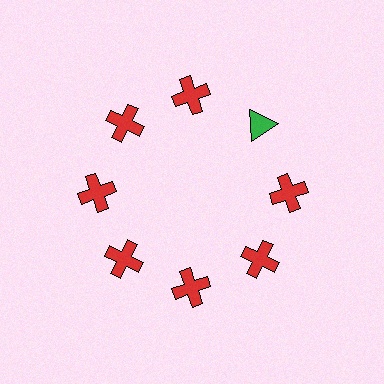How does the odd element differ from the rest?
It differs in both color (green instead of red) and shape (triangle instead of cross).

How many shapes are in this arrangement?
There are 8 shapes arranged in a ring pattern.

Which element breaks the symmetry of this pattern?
The green triangle at roughly the 2 o'clock position breaks the symmetry. All other shapes are red crosses.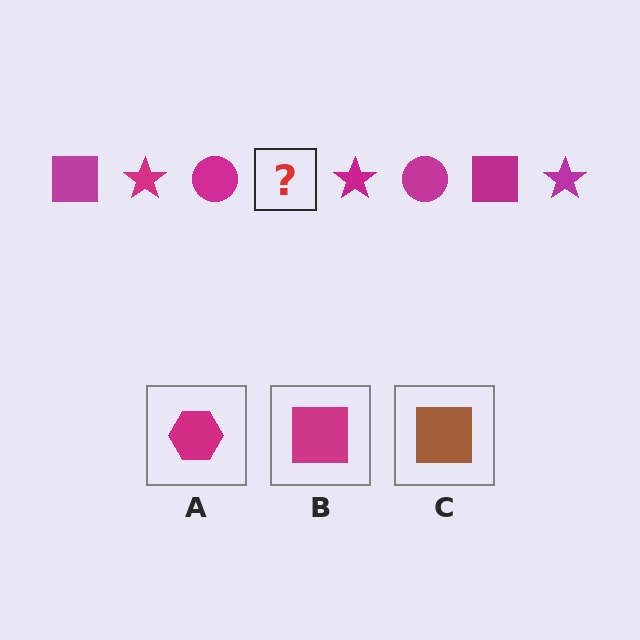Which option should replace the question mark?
Option B.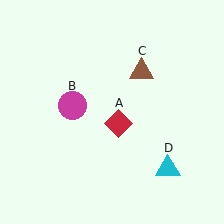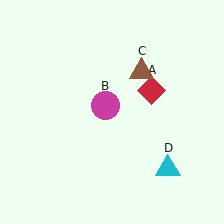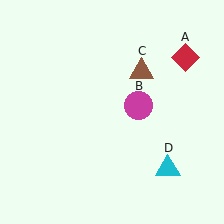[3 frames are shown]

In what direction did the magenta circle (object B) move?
The magenta circle (object B) moved right.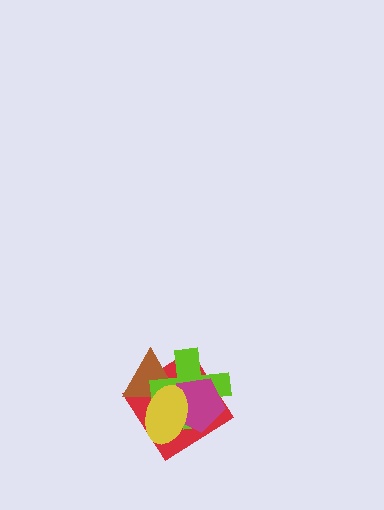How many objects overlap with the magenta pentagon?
4 objects overlap with the magenta pentagon.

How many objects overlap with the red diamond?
4 objects overlap with the red diamond.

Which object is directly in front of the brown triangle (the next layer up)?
The lime cross is directly in front of the brown triangle.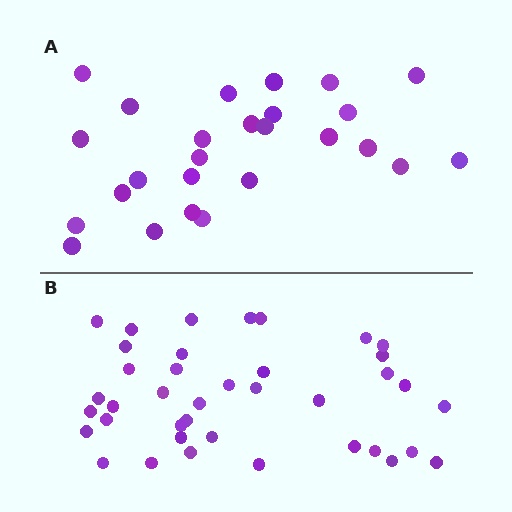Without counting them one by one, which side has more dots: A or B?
Region B (the bottom region) has more dots.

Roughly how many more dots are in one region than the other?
Region B has approximately 15 more dots than region A.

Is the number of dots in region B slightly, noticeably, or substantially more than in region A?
Region B has substantially more. The ratio is roughly 1.5 to 1.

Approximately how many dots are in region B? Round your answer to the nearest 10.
About 40 dots. (The exact count is 39, which rounds to 40.)